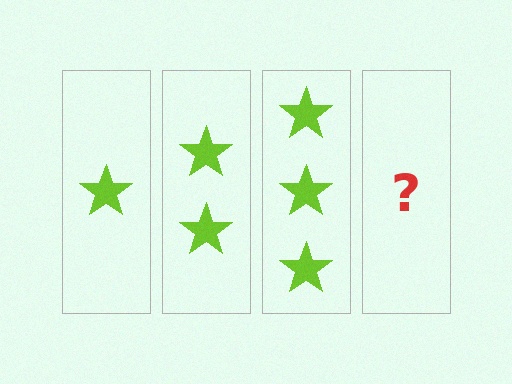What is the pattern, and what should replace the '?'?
The pattern is that each step adds one more star. The '?' should be 4 stars.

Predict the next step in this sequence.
The next step is 4 stars.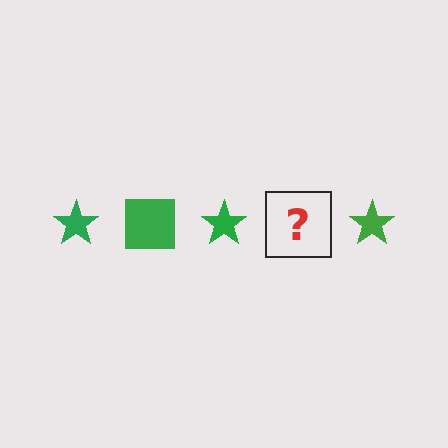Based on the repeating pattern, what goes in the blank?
The blank should be a green square.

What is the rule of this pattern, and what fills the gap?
The rule is that the pattern cycles through star, square shapes in green. The gap should be filled with a green square.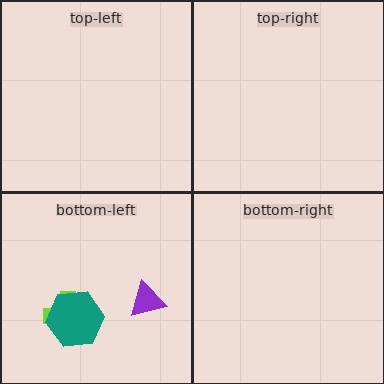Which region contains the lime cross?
The bottom-left region.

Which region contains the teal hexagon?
The bottom-left region.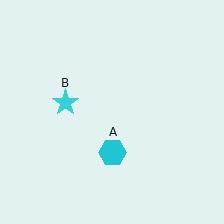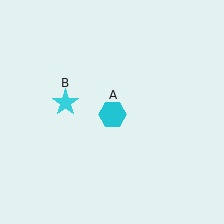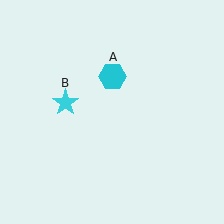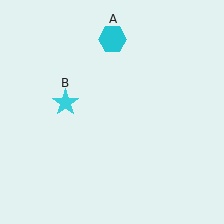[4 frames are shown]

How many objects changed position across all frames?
1 object changed position: cyan hexagon (object A).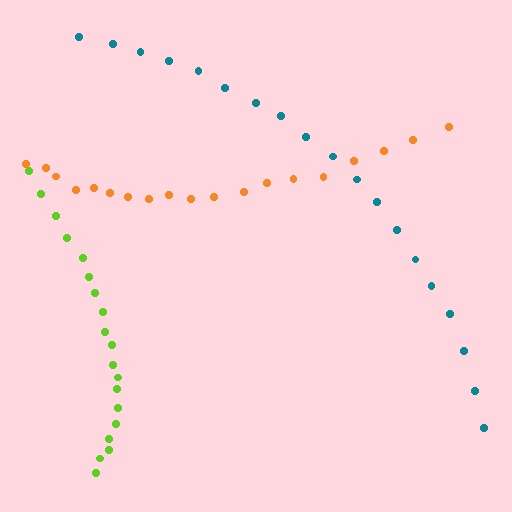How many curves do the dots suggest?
There are 3 distinct paths.